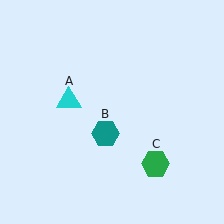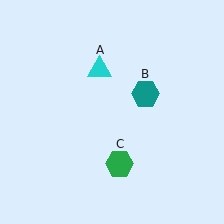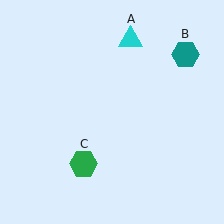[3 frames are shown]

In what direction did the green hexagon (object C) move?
The green hexagon (object C) moved left.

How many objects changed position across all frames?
3 objects changed position: cyan triangle (object A), teal hexagon (object B), green hexagon (object C).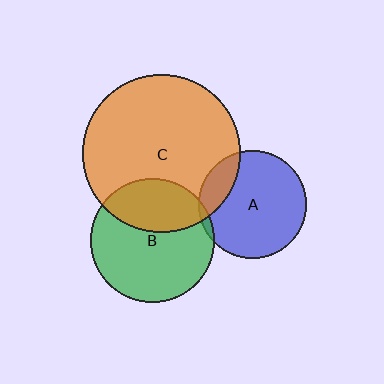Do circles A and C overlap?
Yes.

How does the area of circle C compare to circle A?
Approximately 2.2 times.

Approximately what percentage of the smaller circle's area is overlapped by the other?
Approximately 20%.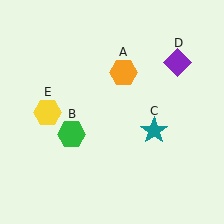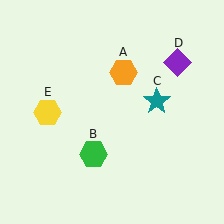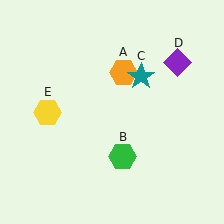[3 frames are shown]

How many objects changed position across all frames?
2 objects changed position: green hexagon (object B), teal star (object C).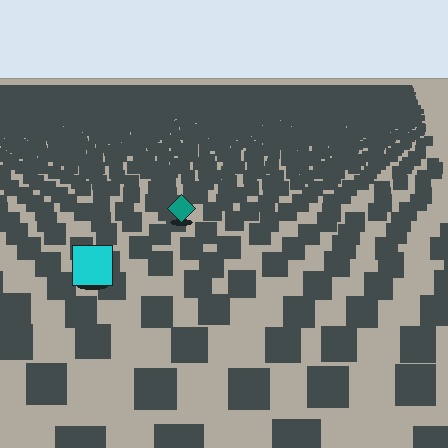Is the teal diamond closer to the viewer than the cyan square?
No. The cyan square is closer — you can tell from the texture gradient: the ground texture is coarser near it.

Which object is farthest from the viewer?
The teal diamond is farthest from the viewer. It appears smaller and the ground texture around it is denser.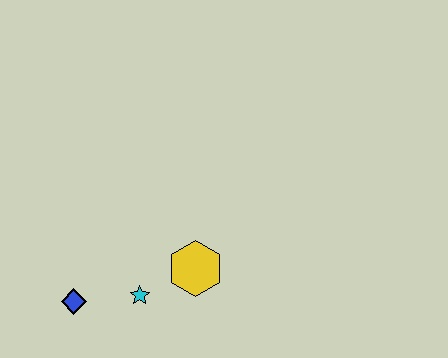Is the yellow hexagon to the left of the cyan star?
No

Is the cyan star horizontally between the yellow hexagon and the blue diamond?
Yes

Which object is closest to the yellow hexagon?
The cyan star is closest to the yellow hexagon.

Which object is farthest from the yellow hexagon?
The blue diamond is farthest from the yellow hexagon.